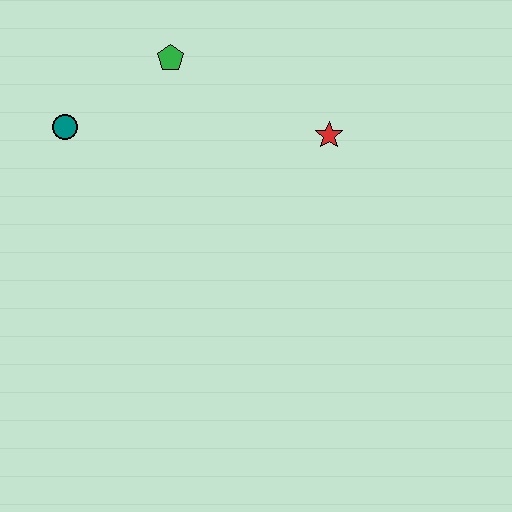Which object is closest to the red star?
The green pentagon is closest to the red star.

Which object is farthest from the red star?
The teal circle is farthest from the red star.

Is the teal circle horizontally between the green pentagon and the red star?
No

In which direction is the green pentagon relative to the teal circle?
The green pentagon is to the right of the teal circle.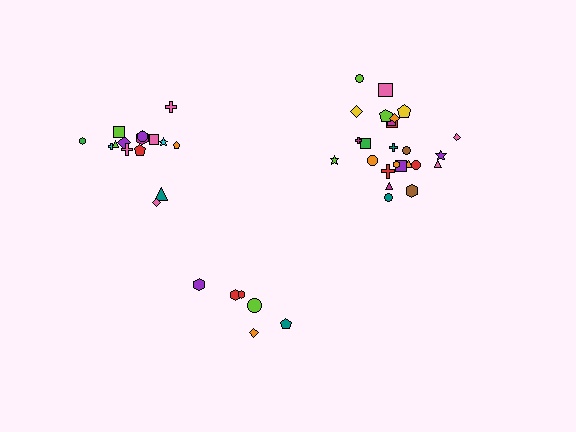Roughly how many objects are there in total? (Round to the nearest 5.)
Roughly 45 objects in total.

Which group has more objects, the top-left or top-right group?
The top-right group.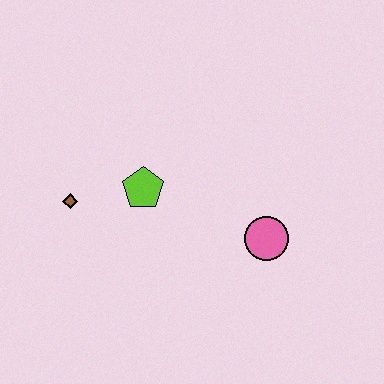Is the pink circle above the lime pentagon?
No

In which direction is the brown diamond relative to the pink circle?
The brown diamond is to the left of the pink circle.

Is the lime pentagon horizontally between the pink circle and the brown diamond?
Yes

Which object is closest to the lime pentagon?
The brown diamond is closest to the lime pentagon.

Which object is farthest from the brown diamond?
The pink circle is farthest from the brown diamond.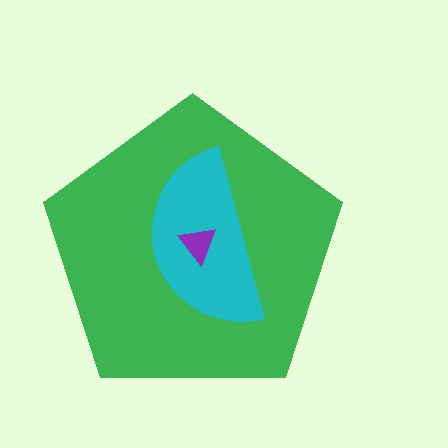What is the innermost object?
The purple triangle.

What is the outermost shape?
The green pentagon.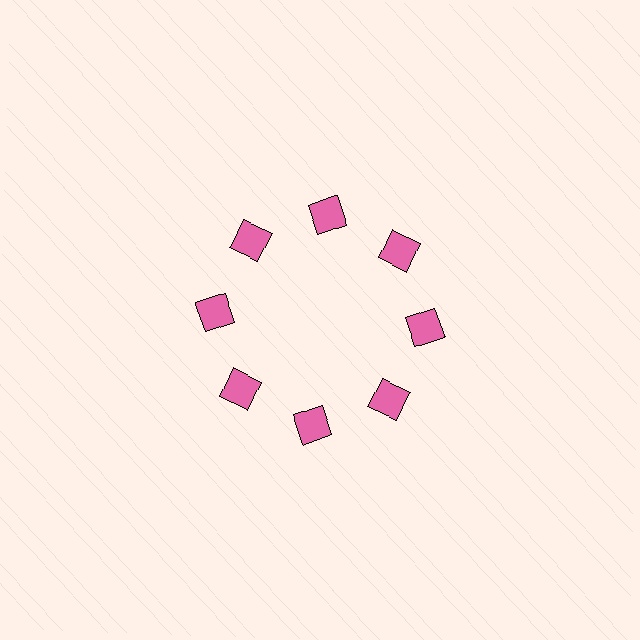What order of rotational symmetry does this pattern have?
This pattern has 8-fold rotational symmetry.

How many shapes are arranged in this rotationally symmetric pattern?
There are 8 shapes, arranged in 8 groups of 1.